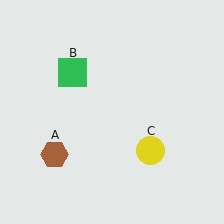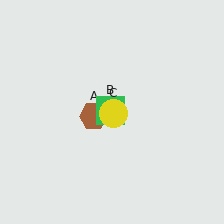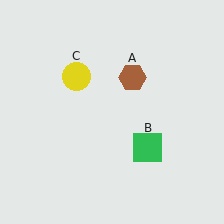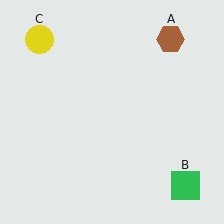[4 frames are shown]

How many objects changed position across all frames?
3 objects changed position: brown hexagon (object A), green square (object B), yellow circle (object C).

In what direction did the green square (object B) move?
The green square (object B) moved down and to the right.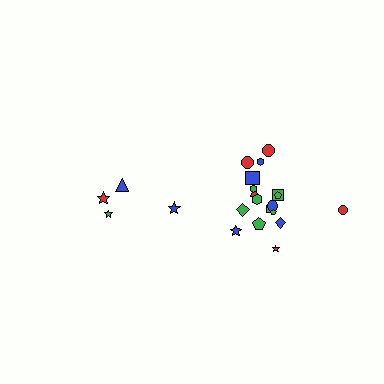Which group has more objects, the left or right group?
The right group.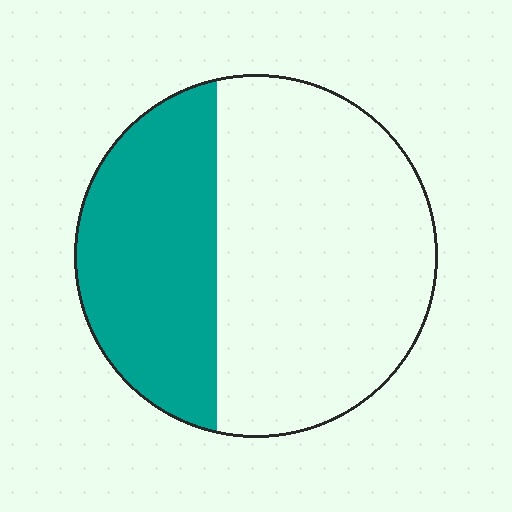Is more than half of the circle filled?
No.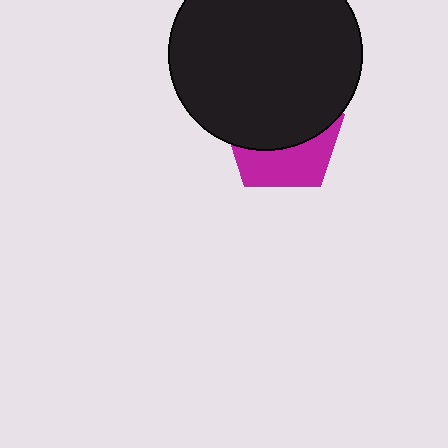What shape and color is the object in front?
The object in front is a black circle.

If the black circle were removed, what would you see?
You would see the complete magenta pentagon.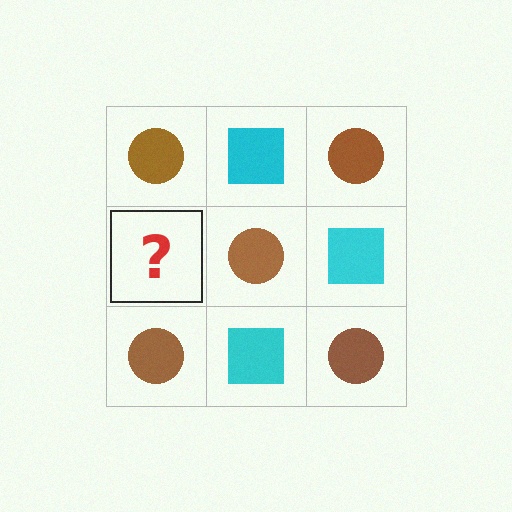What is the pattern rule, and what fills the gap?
The rule is that it alternates brown circle and cyan square in a checkerboard pattern. The gap should be filled with a cyan square.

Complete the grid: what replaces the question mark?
The question mark should be replaced with a cyan square.